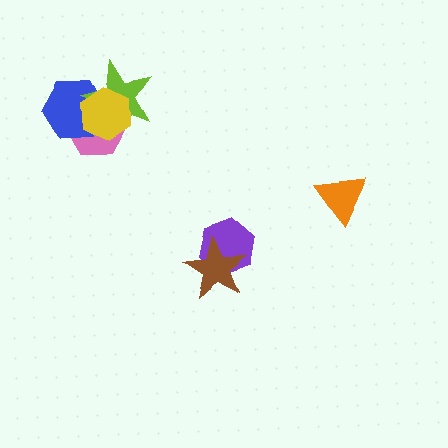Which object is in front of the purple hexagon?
The brown star is in front of the purple hexagon.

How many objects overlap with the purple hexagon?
1 object overlaps with the purple hexagon.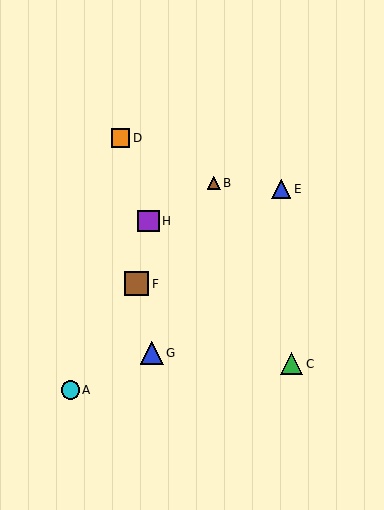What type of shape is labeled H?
Shape H is a purple square.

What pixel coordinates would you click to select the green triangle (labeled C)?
Click at (291, 364) to select the green triangle C.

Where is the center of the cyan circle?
The center of the cyan circle is at (70, 390).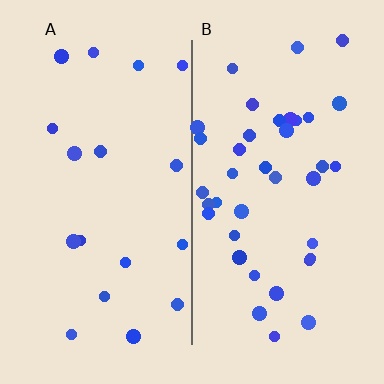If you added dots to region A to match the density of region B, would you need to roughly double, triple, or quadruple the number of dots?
Approximately double.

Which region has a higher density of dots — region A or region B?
B (the right).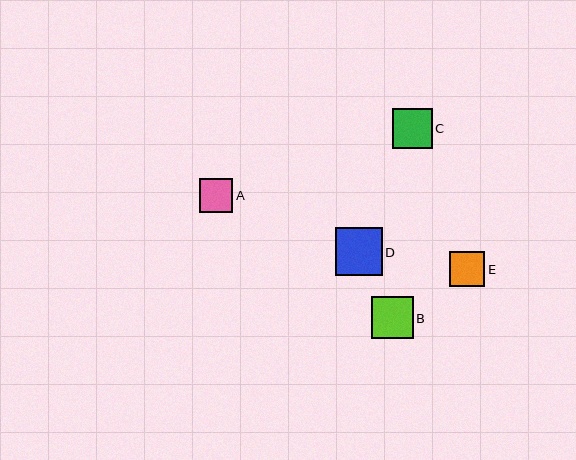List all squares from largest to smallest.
From largest to smallest: D, B, C, E, A.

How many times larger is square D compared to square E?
Square D is approximately 1.3 times the size of square E.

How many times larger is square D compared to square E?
Square D is approximately 1.3 times the size of square E.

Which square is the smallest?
Square A is the smallest with a size of approximately 33 pixels.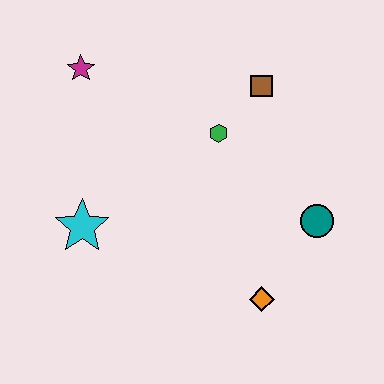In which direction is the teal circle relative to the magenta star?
The teal circle is to the right of the magenta star.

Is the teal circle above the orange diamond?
Yes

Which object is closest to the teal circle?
The orange diamond is closest to the teal circle.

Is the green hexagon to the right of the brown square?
No